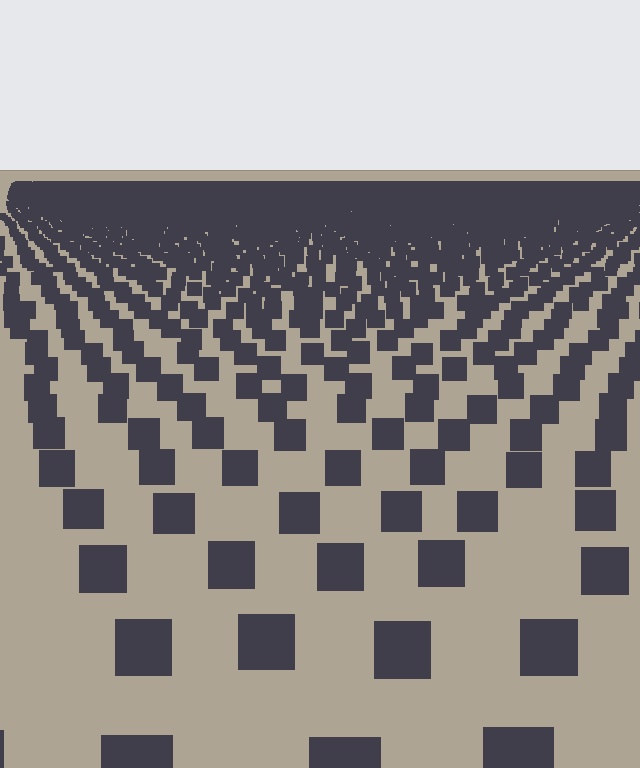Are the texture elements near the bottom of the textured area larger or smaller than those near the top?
Larger. Near the bottom, elements are closer to the viewer and appear at a bigger on-screen size.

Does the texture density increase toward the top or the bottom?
Density increases toward the top.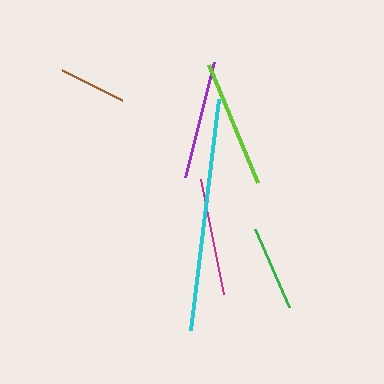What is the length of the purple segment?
The purple segment is approximately 119 pixels long.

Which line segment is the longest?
The cyan line is the longest at approximately 233 pixels.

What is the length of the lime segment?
The lime segment is approximately 128 pixels long.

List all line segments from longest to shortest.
From longest to shortest: cyan, lime, purple, magenta, green, brown.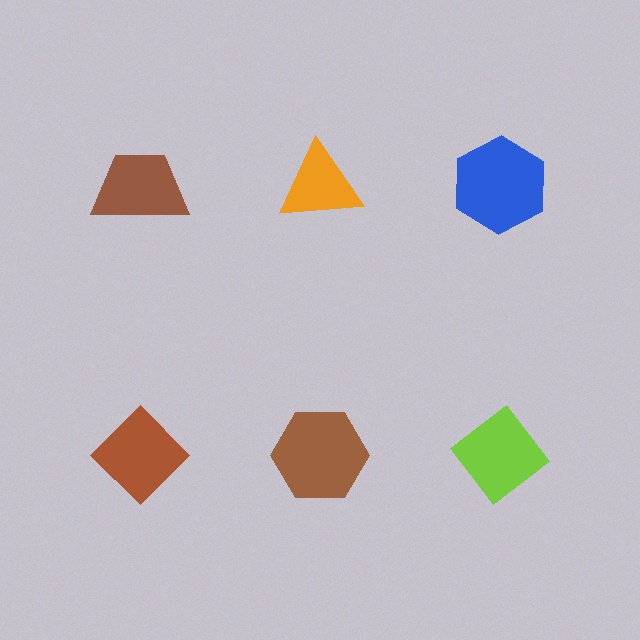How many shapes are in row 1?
3 shapes.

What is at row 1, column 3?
A blue hexagon.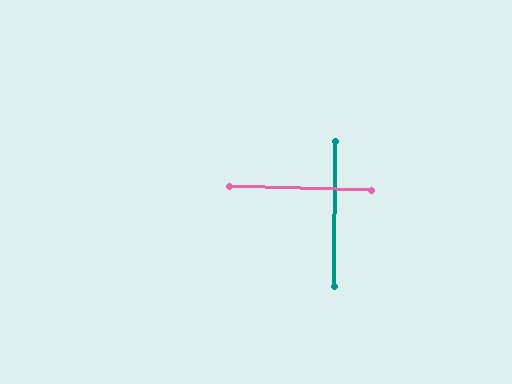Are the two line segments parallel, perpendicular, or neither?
Perpendicular — they meet at approximately 89°.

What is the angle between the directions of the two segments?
Approximately 89 degrees.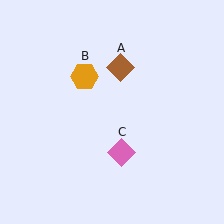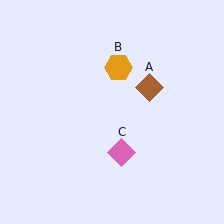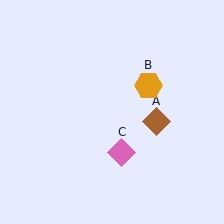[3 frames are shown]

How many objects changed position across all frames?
2 objects changed position: brown diamond (object A), orange hexagon (object B).